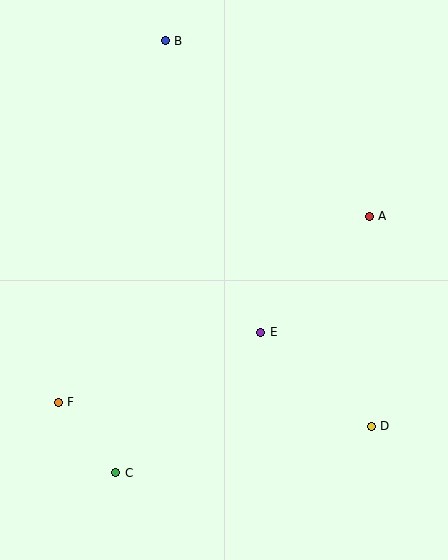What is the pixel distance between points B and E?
The distance between B and E is 306 pixels.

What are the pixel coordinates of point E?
Point E is at (261, 332).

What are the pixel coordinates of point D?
Point D is at (371, 426).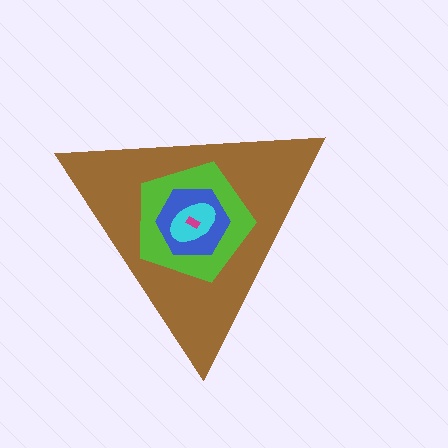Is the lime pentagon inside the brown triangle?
Yes.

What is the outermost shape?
The brown triangle.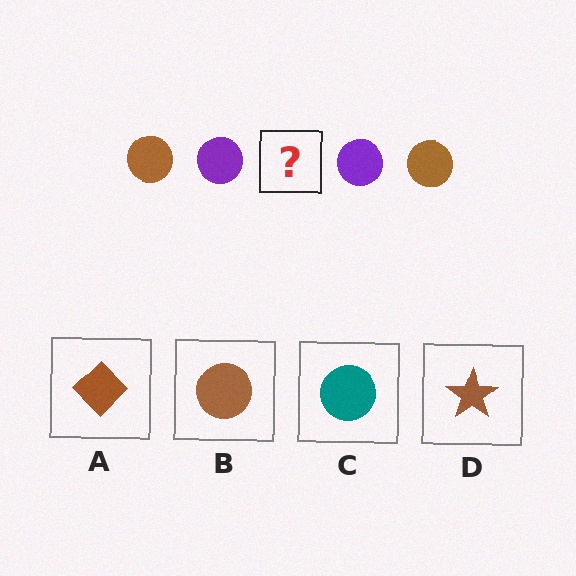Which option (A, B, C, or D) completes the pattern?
B.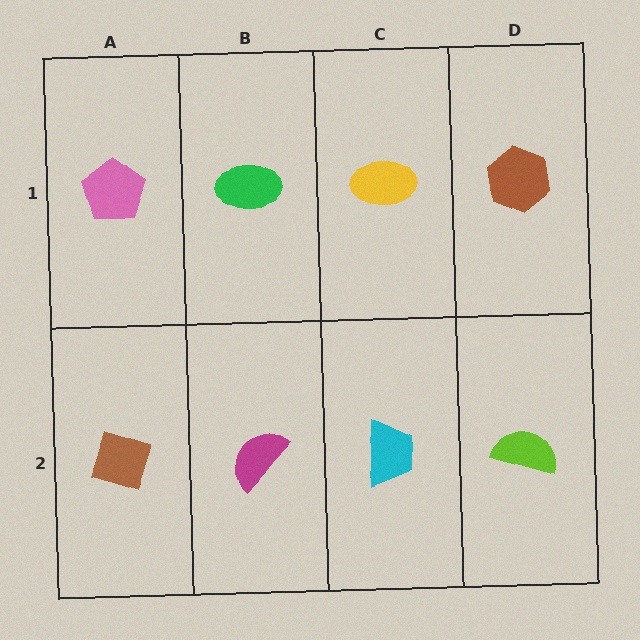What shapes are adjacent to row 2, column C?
A yellow ellipse (row 1, column C), a magenta semicircle (row 2, column B), a lime semicircle (row 2, column D).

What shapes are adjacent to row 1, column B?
A magenta semicircle (row 2, column B), a pink pentagon (row 1, column A), a yellow ellipse (row 1, column C).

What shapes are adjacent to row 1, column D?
A lime semicircle (row 2, column D), a yellow ellipse (row 1, column C).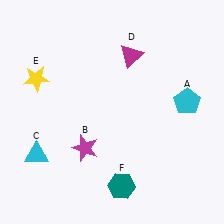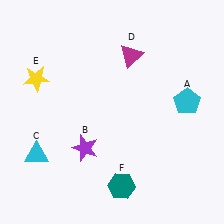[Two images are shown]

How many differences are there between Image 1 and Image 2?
There is 1 difference between the two images.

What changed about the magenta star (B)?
In Image 1, B is magenta. In Image 2, it changed to purple.